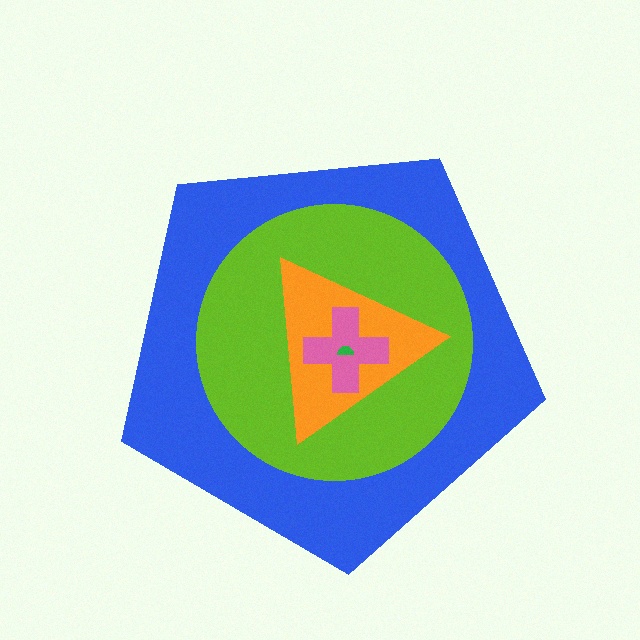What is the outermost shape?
The blue pentagon.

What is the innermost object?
The green semicircle.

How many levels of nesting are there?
5.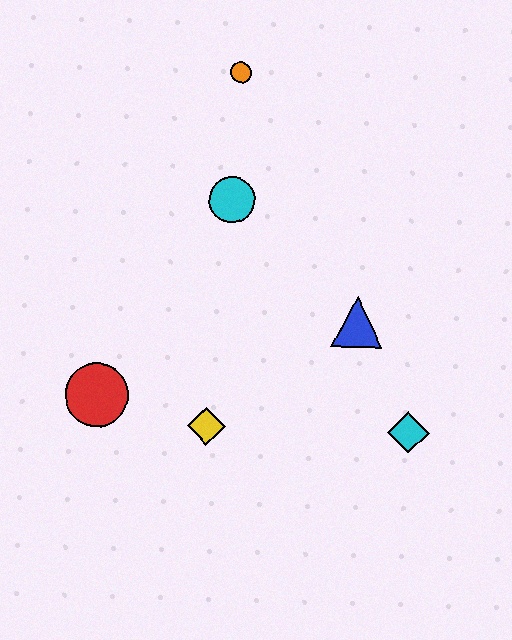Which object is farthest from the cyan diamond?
The orange circle is farthest from the cyan diamond.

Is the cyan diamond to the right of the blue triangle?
Yes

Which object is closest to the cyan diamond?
The blue triangle is closest to the cyan diamond.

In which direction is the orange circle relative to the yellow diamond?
The orange circle is above the yellow diamond.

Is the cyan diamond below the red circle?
Yes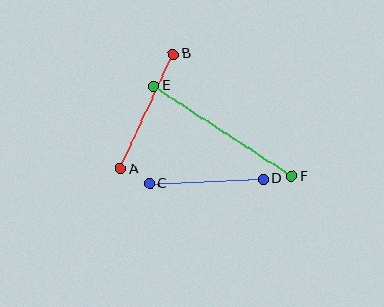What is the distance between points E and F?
The distance is approximately 165 pixels.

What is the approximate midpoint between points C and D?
The midpoint is at approximately (207, 181) pixels.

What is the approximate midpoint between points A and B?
The midpoint is at approximately (147, 111) pixels.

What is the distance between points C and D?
The distance is approximately 114 pixels.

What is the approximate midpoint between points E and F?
The midpoint is at approximately (223, 131) pixels.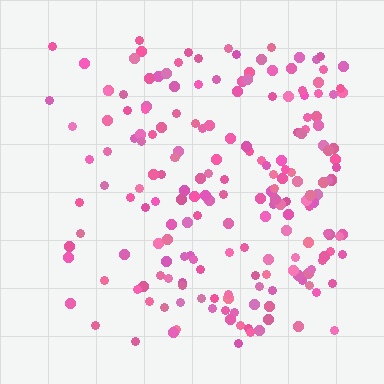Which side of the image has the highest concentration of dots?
The right.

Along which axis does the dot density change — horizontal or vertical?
Horizontal.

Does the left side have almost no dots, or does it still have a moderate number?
Still a moderate number, just noticeably fewer than the right.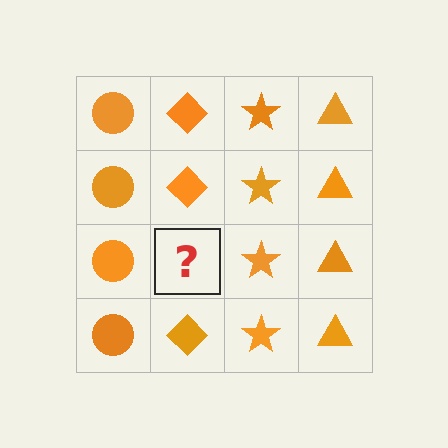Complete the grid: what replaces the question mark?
The question mark should be replaced with an orange diamond.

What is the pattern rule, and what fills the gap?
The rule is that each column has a consistent shape. The gap should be filled with an orange diamond.